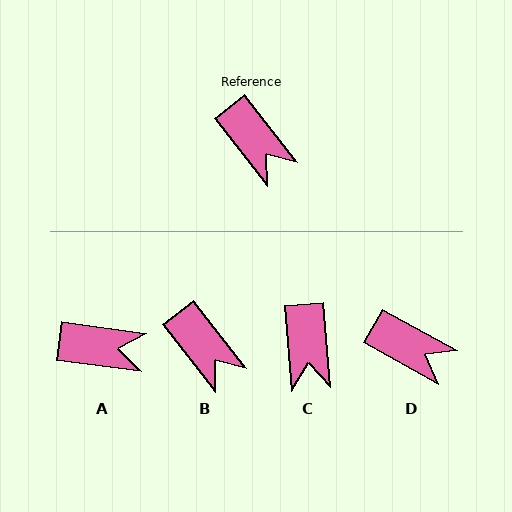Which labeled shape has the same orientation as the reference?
B.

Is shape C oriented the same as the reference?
No, it is off by about 33 degrees.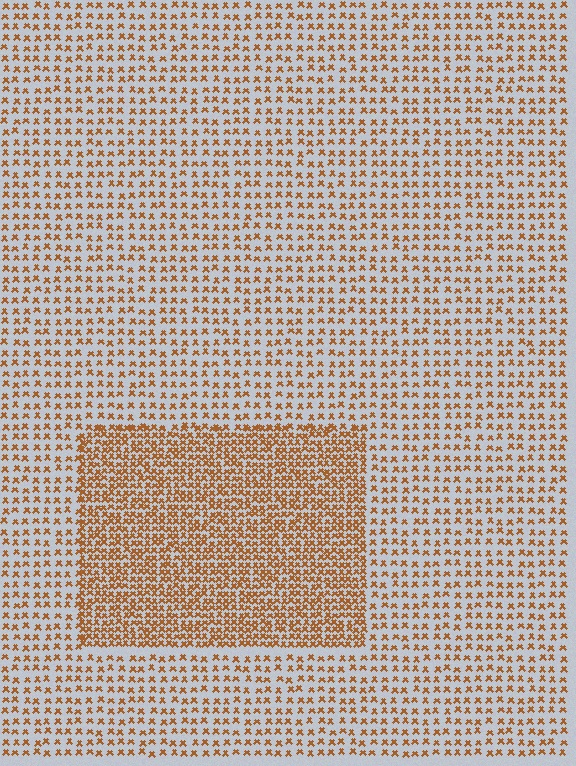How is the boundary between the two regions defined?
The boundary is defined by a change in element density (approximately 2.1x ratio). All elements are the same color, size, and shape.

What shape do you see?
I see a rectangle.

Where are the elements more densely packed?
The elements are more densely packed inside the rectangle boundary.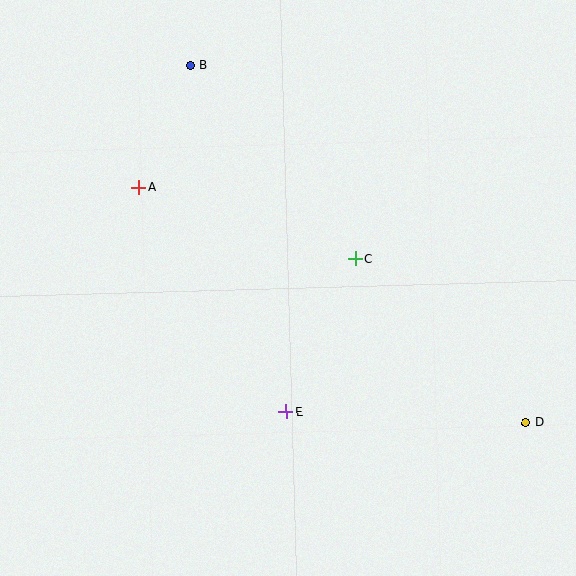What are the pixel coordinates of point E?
Point E is at (286, 412).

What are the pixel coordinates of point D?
Point D is at (526, 423).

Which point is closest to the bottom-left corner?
Point E is closest to the bottom-left corner.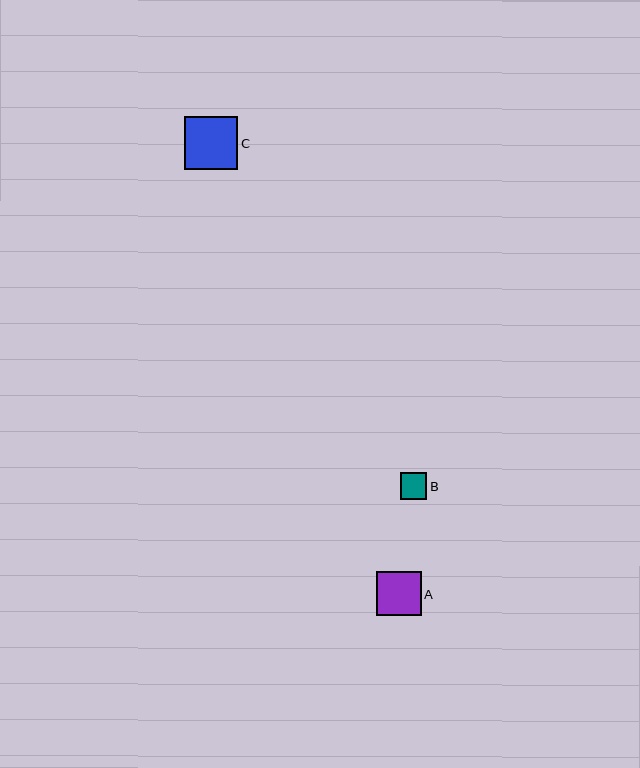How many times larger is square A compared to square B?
Square A is approximately 1.7 times the size of square B.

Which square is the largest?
Square C is the largest with a size of approximately 53 pixels.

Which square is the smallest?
Square B is the smallest with a size of approximately 26 pixels.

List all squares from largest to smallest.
From largest to smallest: C, A, B.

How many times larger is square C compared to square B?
Square C is approximately 2.0 times the size of square B.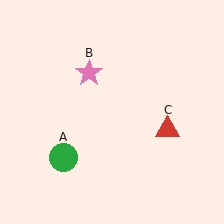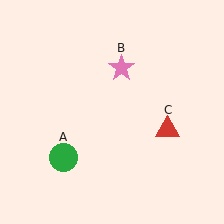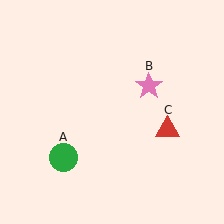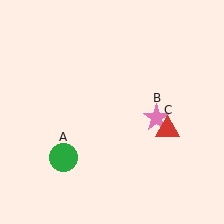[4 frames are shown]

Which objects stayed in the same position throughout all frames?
Green circle (object A) and red triangle (object C) remained stationary.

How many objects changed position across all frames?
1 object changed position: pink star (object B).